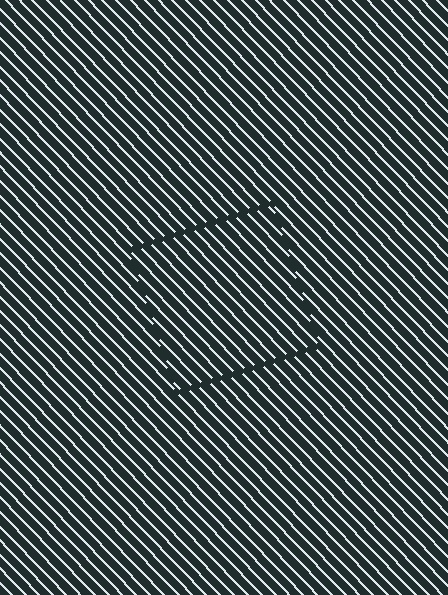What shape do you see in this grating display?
An illusory square. The interior of the shape contains the same grating, shifted by half a period — the contour is defined by the phase discontinuity where line-ends from the inner and outer gratings abut.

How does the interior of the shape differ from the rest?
The interior of the shape contains the same grating, shifted by half a period — the contour is defined by the phase discontinuity where line-ends from the inner and outer gratings abut.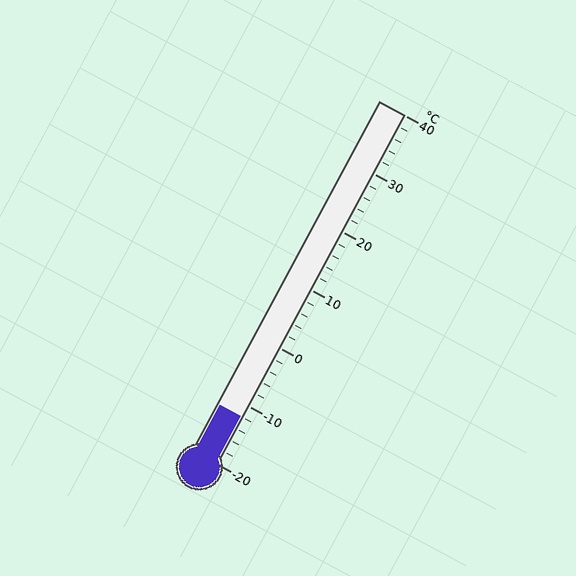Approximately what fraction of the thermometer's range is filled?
The thermometer is filled to approximately 15% of its range.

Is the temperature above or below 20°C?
The temperature is below 20°C.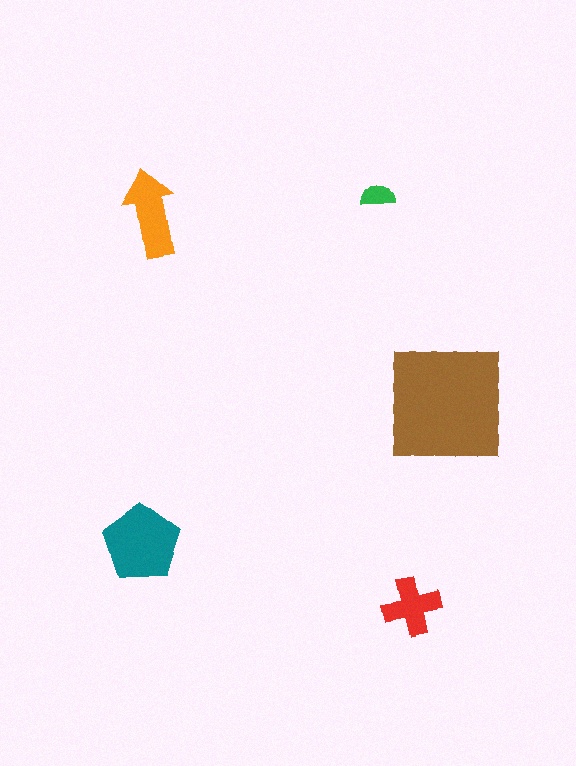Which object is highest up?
The green semicircle is topmost.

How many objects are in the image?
There are 5 objects in the image.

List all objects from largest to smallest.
The brown square, the teal pentagon, the orange arrow, the red cross, the green semicircle.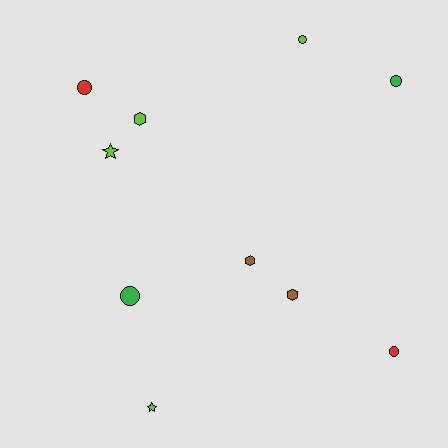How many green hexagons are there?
There are no green hexagons.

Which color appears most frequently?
Lime, with 4 objects.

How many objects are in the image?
There are 10 objects.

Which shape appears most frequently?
Circle, with 5 objects.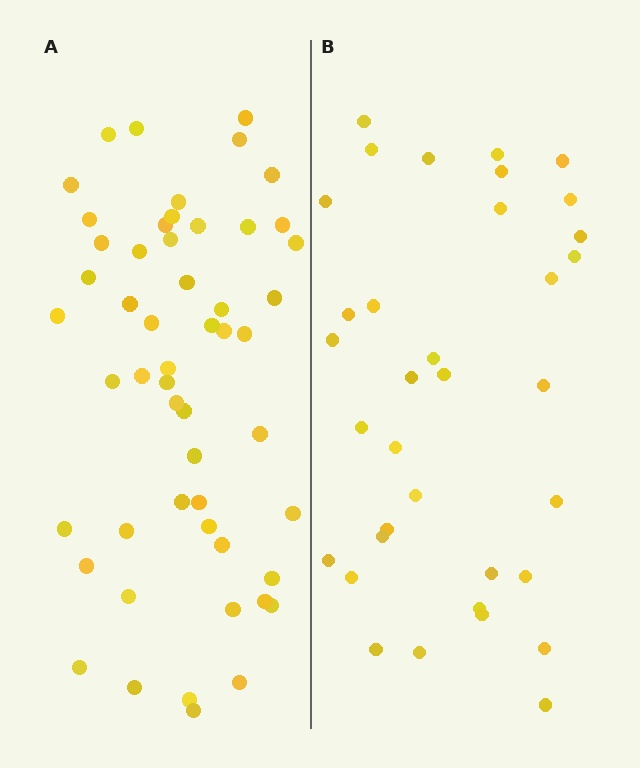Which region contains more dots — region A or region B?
Region A (the left region) has more dots.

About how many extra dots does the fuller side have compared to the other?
Region A has approximately 20 more dots than region B.